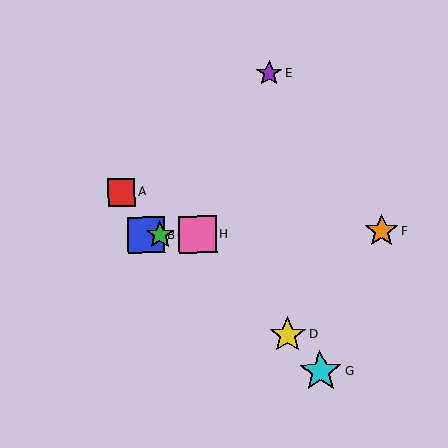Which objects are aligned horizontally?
Objects B, C, F, H are aligned horizontally.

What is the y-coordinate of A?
Object A is at y≈192.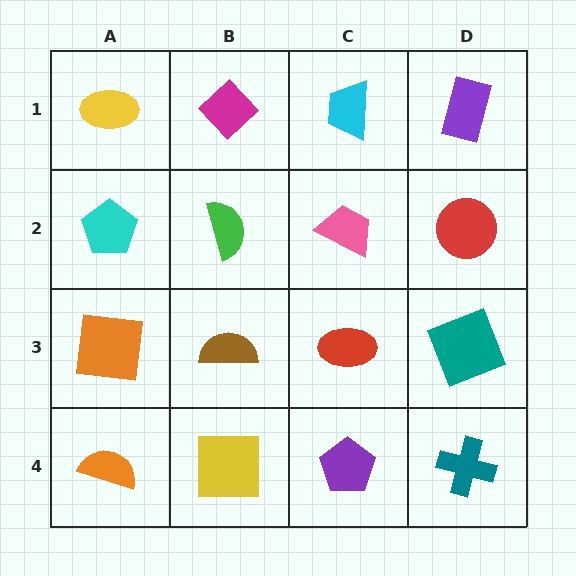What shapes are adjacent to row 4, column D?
A teal square (row 3, column D), a purple pentagon (row 4, column C).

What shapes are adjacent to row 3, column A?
A cyan pentagon (row 2, column A), an orange semicircle (row 4, column A), a brown semicircle (row 3, column B).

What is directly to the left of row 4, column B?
An orange semicircle.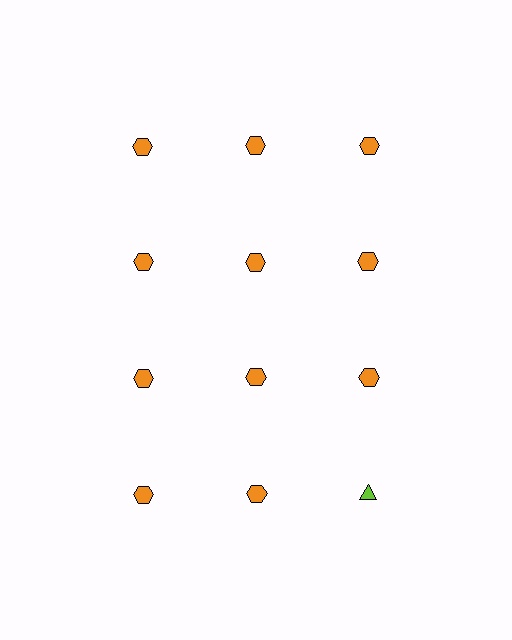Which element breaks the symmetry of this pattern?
The lime triangle in the fourth row, center column breaks the symmetry. All other shapes are orange hexagons.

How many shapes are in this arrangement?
There are 12 shapes arranged in a grid pattern.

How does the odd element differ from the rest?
It differs in both color (lime instead of orange) and shape (triangle instead of hexagon).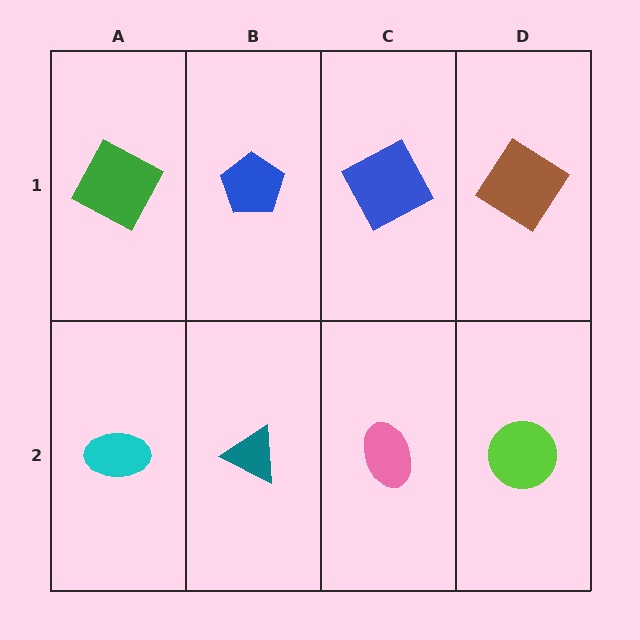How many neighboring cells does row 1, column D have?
2.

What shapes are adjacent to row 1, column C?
A pink ellipse (row 2, column C), a blue pentagon (row 1, column B), a brown diamond (row 1, column D).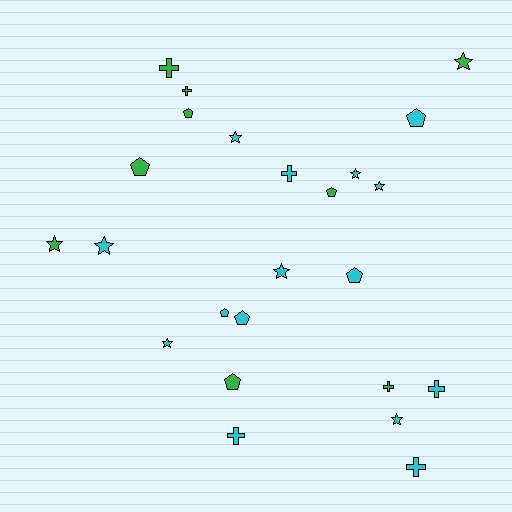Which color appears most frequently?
Cyan, with 15 objects.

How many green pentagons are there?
There are 4 green pentagons.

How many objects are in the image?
There are 24 objects.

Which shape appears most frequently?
Star, with 9 objects.